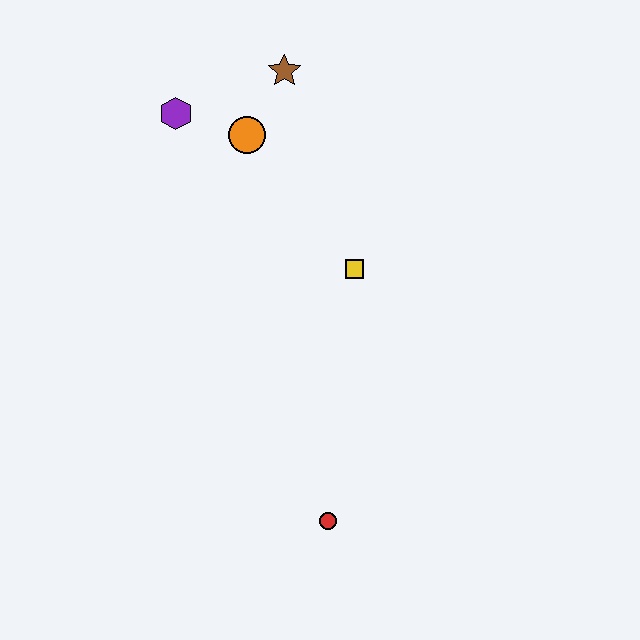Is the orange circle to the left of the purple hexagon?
No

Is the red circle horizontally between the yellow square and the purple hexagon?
Yes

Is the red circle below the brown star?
Yes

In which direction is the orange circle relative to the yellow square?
The orange circle is above the yellow square.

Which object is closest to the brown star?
The orange circle is closest to the brown star.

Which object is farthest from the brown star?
The red circle is farthest from the brown star.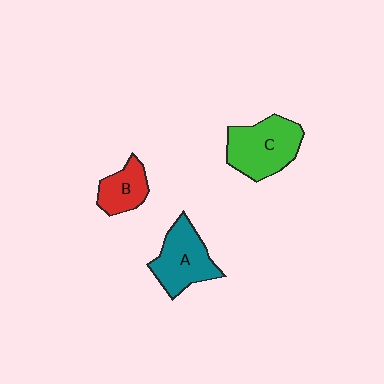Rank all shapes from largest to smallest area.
From largest to smallest: C (green), A (teal), B (red).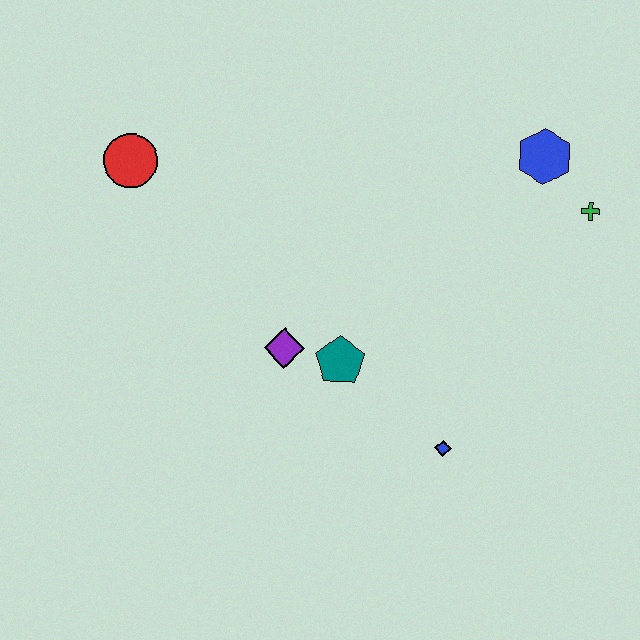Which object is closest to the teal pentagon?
The purple diamond is closest to the teal pentagon.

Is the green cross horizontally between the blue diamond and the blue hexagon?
No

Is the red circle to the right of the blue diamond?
No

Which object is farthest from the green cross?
The red circle is farthest from the green cross.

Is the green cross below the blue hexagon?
Yes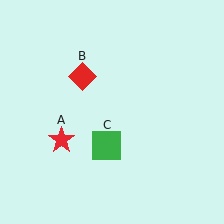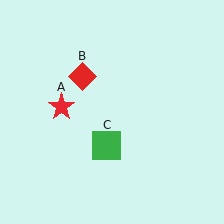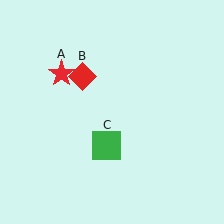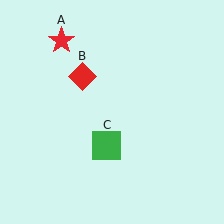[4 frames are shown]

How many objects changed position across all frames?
1 object changed position: red star (object A).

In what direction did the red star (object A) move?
The red star (object A) moved up.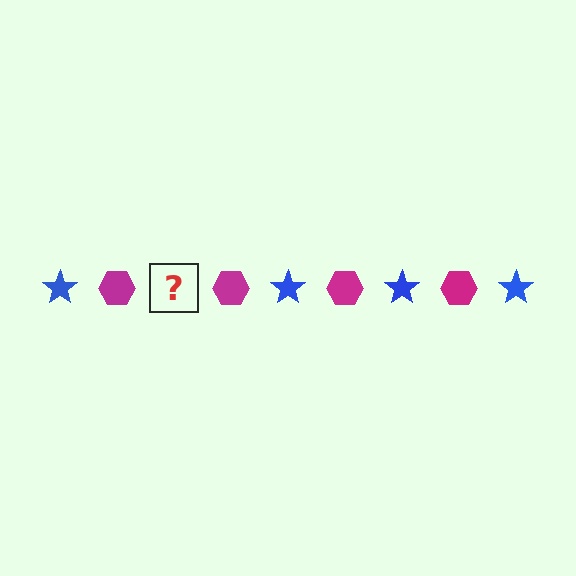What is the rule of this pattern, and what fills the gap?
The rule is that the pattern alternates between blue star and magenta hexagon. The gap should be filled with a blue star.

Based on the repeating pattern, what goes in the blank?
The blank should be a blue star.